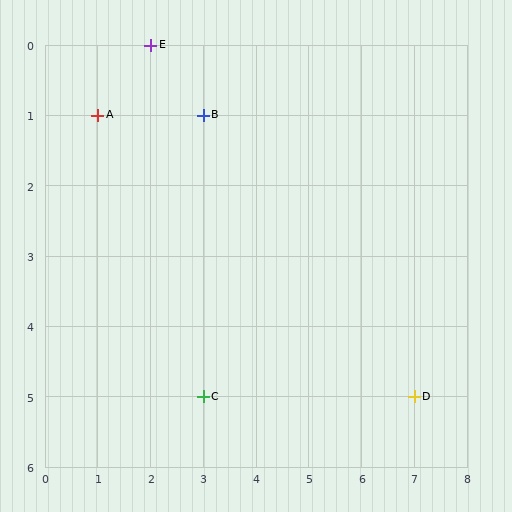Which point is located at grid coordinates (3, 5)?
Point C is at (3, 5).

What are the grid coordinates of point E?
Point E is at grid coordinates (2, 0).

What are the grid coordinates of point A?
Point A is at grid coordinates (1, 1).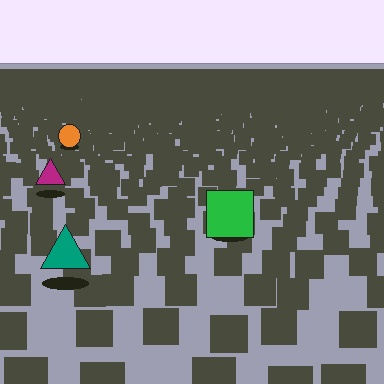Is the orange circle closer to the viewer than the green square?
No. The green square is closer — you can tell from the texture gradient: the ground texture is coarser near it.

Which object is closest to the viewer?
The teal triangle is closest. The texture marks near it are larger and more spread out.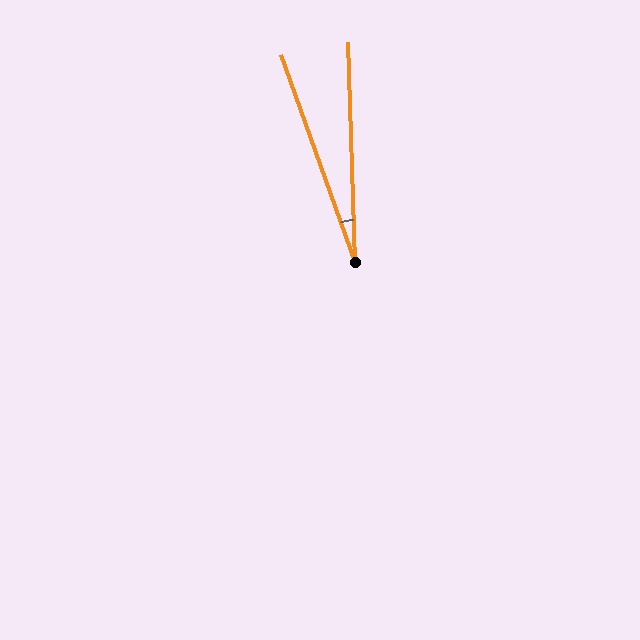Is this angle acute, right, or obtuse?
It is acute.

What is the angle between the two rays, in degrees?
Approximately 18 degrees.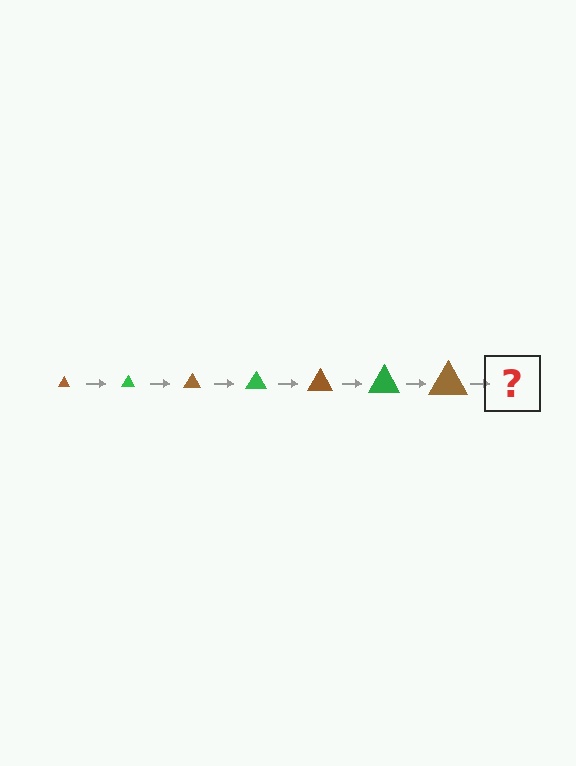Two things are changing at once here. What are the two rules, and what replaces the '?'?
The two rules are that the triangle grows larger each step and the color cycles through brown and green. The '?' should be a green triangle, larger than the previous one.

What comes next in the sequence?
The next element should be a green triangle, larger than the previous one.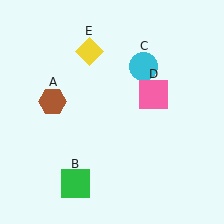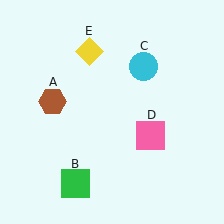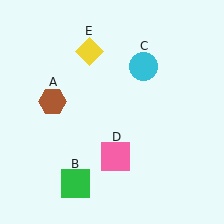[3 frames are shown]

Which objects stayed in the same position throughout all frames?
Brown hexagon (object A) and green square (object B) and cyan circle (object C) and yellow diamond (object E) remained stationary.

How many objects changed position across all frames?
1 object changed position: pink square (object D).